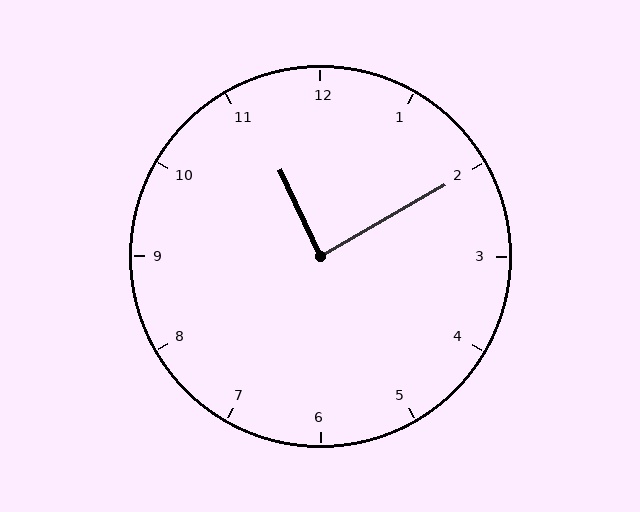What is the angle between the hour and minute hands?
Approximately 85 degrees.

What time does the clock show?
11:10.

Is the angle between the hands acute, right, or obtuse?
It is right.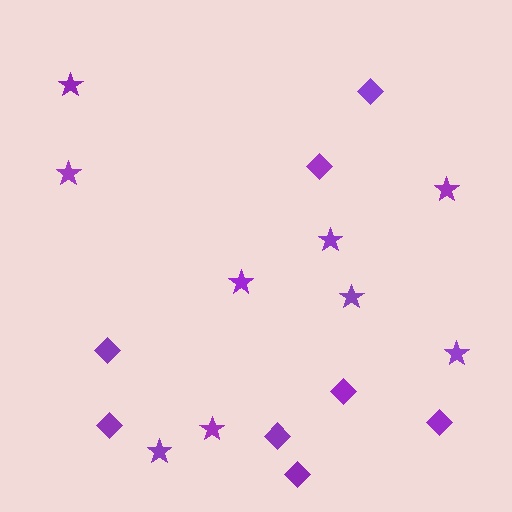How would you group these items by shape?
There are 2 groups: one group of stars (9) and one group of diamonds (8).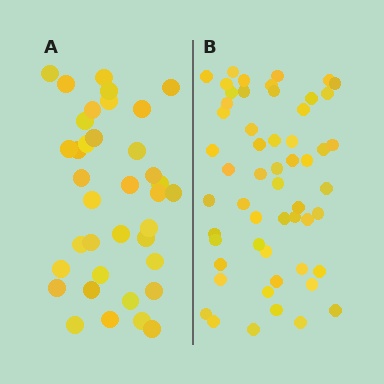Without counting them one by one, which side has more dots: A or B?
Region B (the right region) has more dots.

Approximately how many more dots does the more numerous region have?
Region B has approximately 20 more dots than region A.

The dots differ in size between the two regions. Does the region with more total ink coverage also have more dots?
No. Region A has more total ink coverage because its dots are larger, but region B actually contains more individual dots. Total area can be misleading — the number of items is what matters here.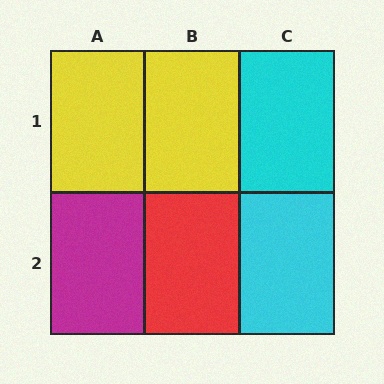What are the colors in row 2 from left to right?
Magenta, red, cyan.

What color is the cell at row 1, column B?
Yellow.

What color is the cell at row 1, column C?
Cyan.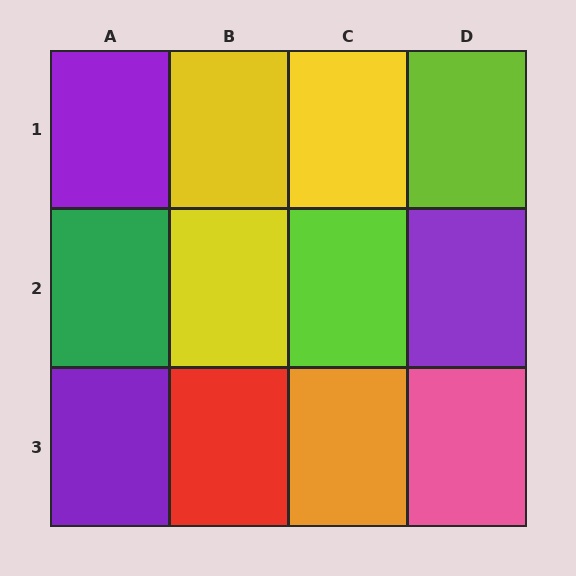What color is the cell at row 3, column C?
Orange.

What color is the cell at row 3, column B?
Red.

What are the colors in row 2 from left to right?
Green, yellow, lime, purple.